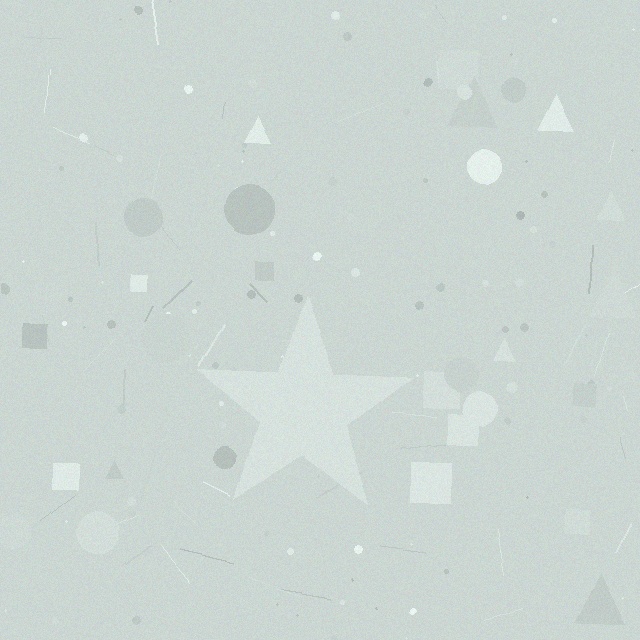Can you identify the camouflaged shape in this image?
The camouflaged shape is a star.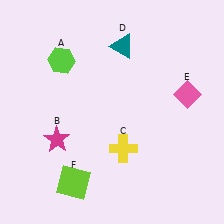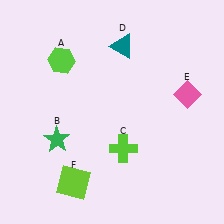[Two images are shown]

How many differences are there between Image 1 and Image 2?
There are 2 differences between the two images.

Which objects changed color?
B changed from magenta to green. C changed from yellow to lime.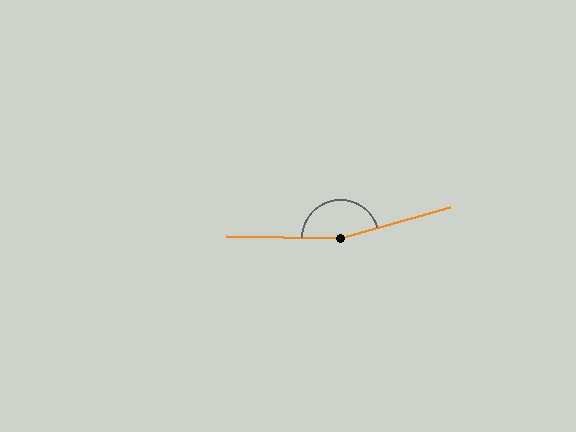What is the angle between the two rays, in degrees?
Approximately 163 degrees.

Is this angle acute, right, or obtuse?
It is obtuse.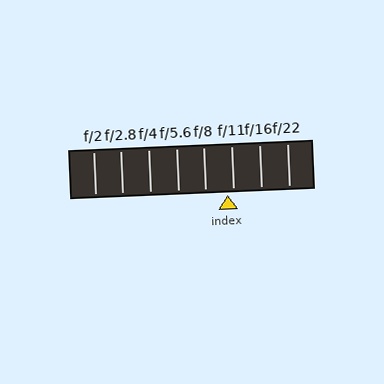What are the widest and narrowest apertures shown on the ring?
The widest aperture shown is f/2 and the narrowest is f/22.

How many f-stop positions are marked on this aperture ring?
There are 8 f-stop positions marked.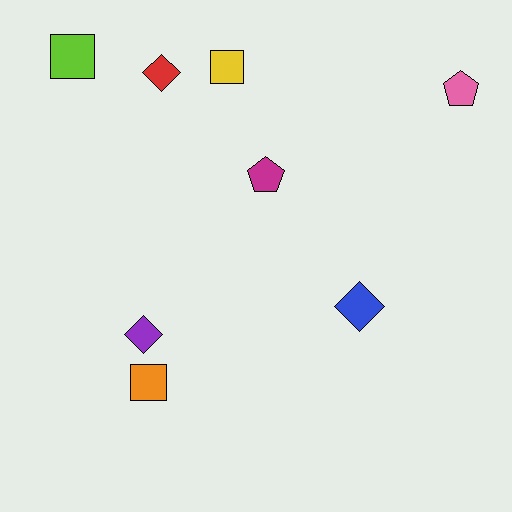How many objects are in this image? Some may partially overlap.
There are 8 objects.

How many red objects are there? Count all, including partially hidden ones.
There is 1 red object.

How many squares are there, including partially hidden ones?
There are 3 squares.